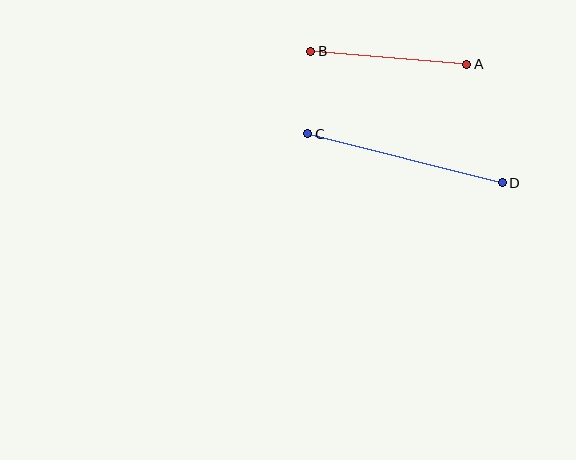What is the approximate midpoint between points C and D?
The midpoint is at approximately (405, 158) pixels.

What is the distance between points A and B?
The distance is approximately 157 pixels.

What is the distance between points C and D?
The distance is approximately 201 pixels.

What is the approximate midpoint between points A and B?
The midpoint is at approximately (389, 58) pixels.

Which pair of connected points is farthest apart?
Points C and D are farthest apart.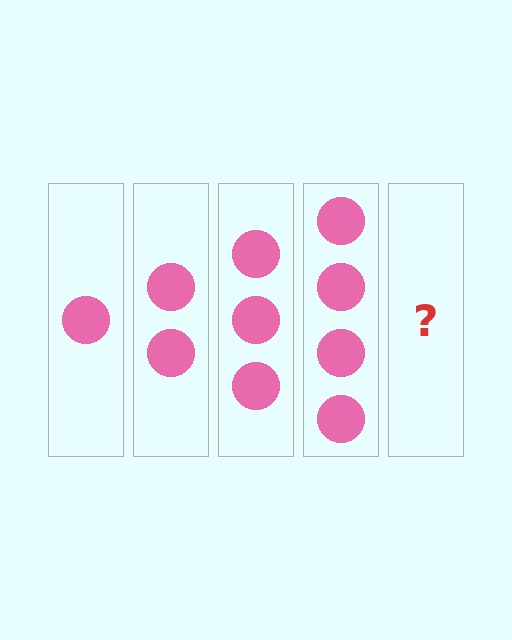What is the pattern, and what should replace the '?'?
The pattern is that each step adds one more circle. The '?' should be 5 circles.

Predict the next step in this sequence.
The next step is 5 circles.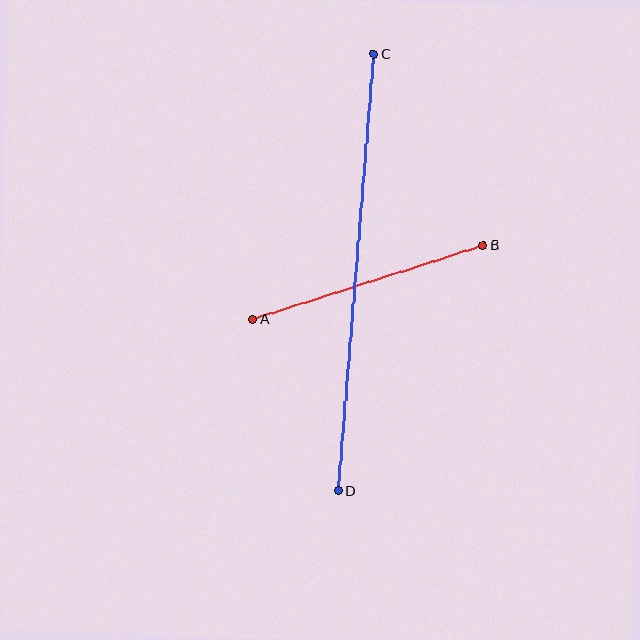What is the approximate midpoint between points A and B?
The midpoint is at approximately (368, 282) pixels.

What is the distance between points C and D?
The distance is approximately 438 pixels.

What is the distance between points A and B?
The distance is approximately 242 pixels.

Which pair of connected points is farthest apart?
Points C and D are farthest apart.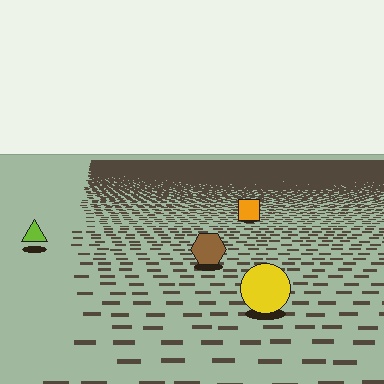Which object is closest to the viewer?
The yellow circle is closest. The texture marks near it are larger and more spread out.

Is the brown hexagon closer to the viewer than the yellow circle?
No. The yellow circle is closer — you can tell from the texture gradient: the ground texture is coarser near it.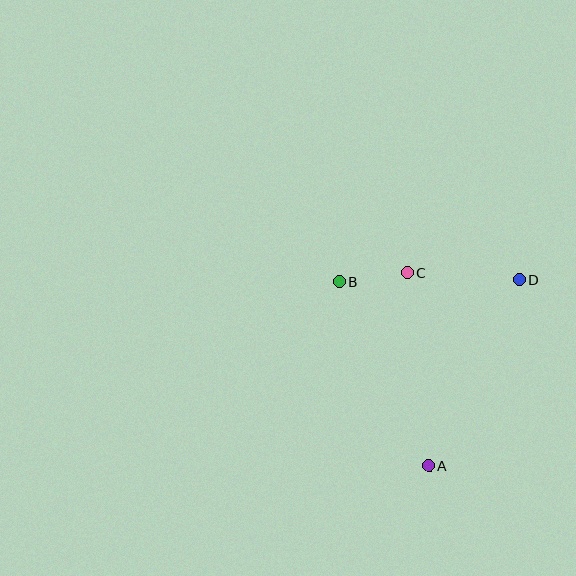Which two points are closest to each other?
Points B and C are closest to each other.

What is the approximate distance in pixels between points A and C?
The distance between A and C is approximately 194 pixels.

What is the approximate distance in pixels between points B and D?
The distance between B and D is approximately 180 pixels.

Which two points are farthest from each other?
Points A and D are farthest from each other.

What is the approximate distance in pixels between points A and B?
The distance between A and B is approximately 204 pixels.